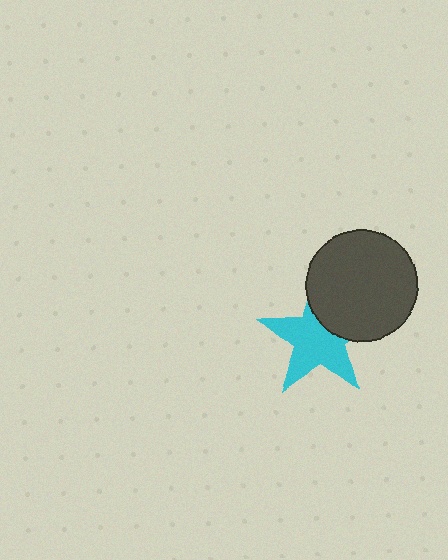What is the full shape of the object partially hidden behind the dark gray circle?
The partially hidden object is a cyan star.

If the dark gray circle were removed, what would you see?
You would see the complete cyan star.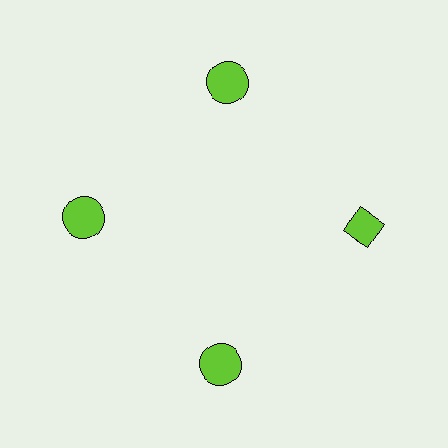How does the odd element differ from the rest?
It has a different shape: diamond instead of circle.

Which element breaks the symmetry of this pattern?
The lime diamond at roughly the 3 o'clock position breaks the symmetry. All other shapes are lime circles.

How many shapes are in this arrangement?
There are 4 shapes arranged in a ring pattern.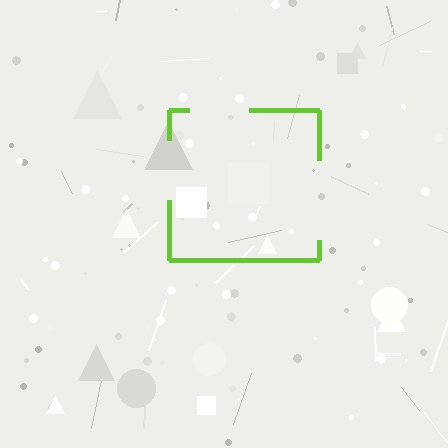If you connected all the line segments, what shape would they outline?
They would outline a square.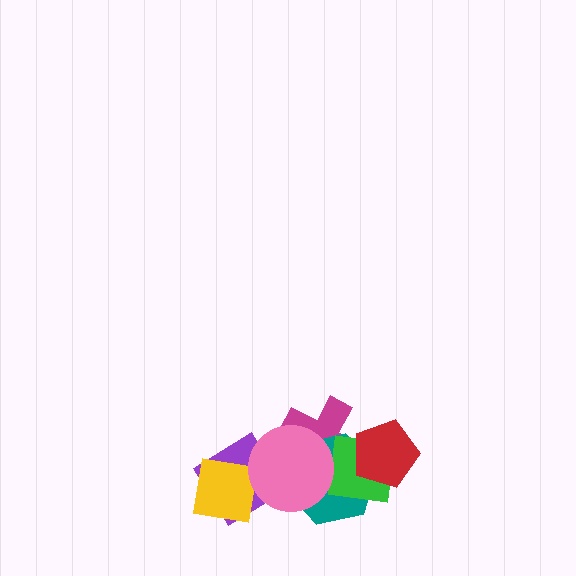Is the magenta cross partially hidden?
Yes, it is partially covered by another shape.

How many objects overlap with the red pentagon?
3 objects overlap with the red pentagon.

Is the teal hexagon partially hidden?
Yes, it is partially covered by another shape.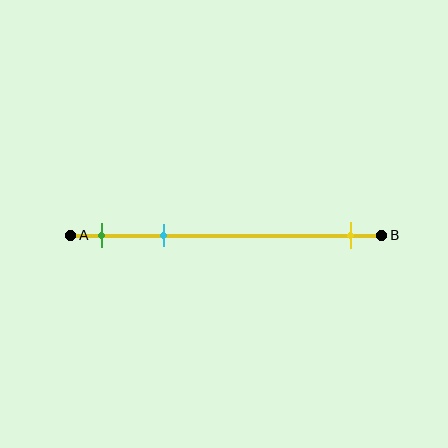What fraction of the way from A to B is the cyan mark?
The cyan mark is approximately 30% (0.3) of the way from A to B.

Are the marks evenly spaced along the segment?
No, the marks are not evenly spaced.